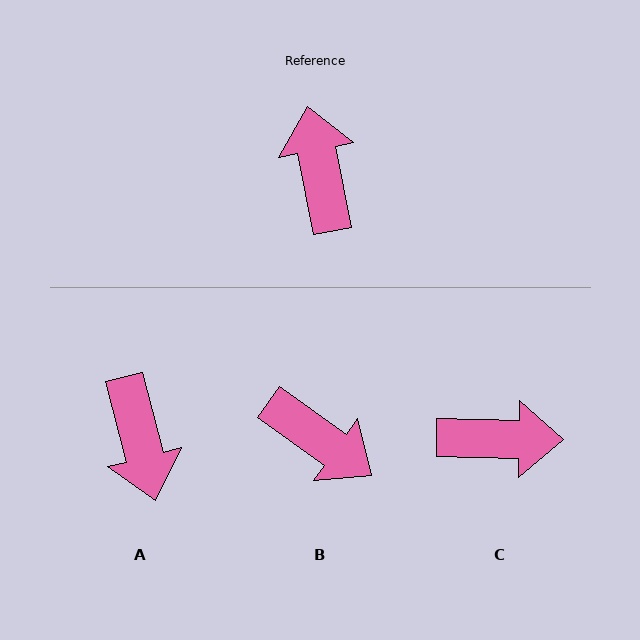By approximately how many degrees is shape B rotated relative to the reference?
Approximately 137 degrees clockwise.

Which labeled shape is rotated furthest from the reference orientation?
A, about 177 degrees away.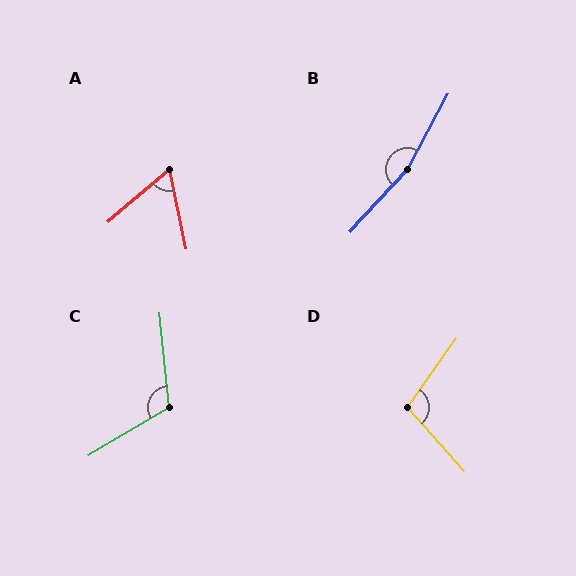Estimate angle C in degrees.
Approximately 115 degrees.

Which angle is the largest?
B, at approximately 166 degrees.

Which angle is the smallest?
A, at approximately 62 degrees.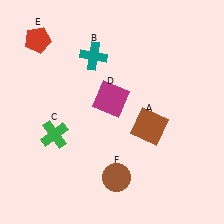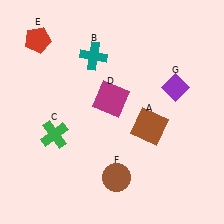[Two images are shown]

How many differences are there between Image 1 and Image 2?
There is 1 difference between the two images.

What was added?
A purple diamond (G) was added in Image 2.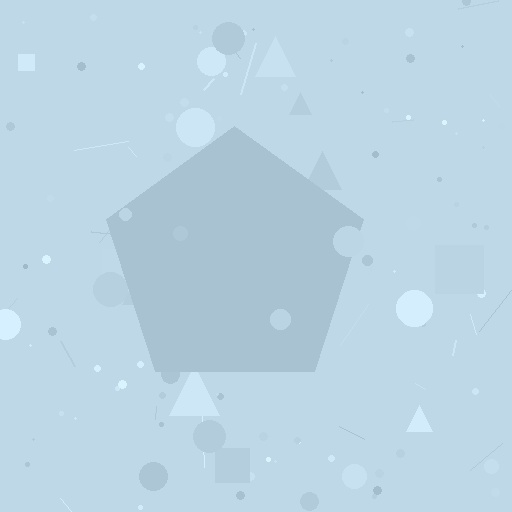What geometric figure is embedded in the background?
A pentagon is embedded in the background.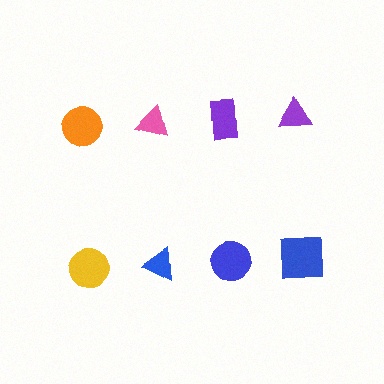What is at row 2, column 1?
A yellow circle.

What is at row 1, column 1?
An orange circle.